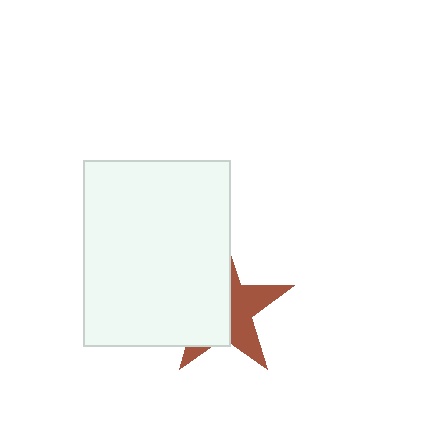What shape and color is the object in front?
The object in front is a white rectangle.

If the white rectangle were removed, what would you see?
You would see the complete brown star.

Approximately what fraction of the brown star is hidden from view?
Roughly 58% of the brown star is hidden behind the white rectangle.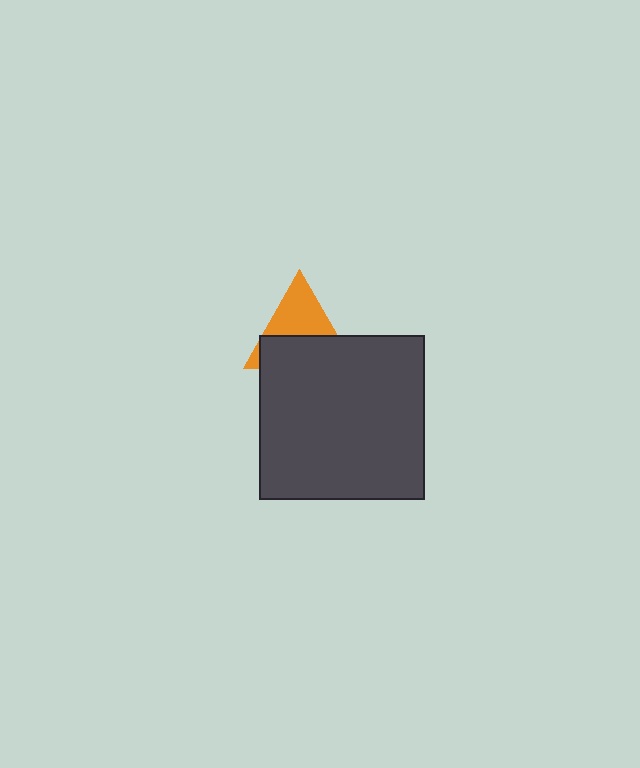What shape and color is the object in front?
The object in front is a dark gray square.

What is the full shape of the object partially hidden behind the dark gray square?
The partially hidden object is an orange triangle.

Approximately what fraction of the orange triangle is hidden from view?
Roughly 52% of the orange triangle is hidden behind the dark gray square.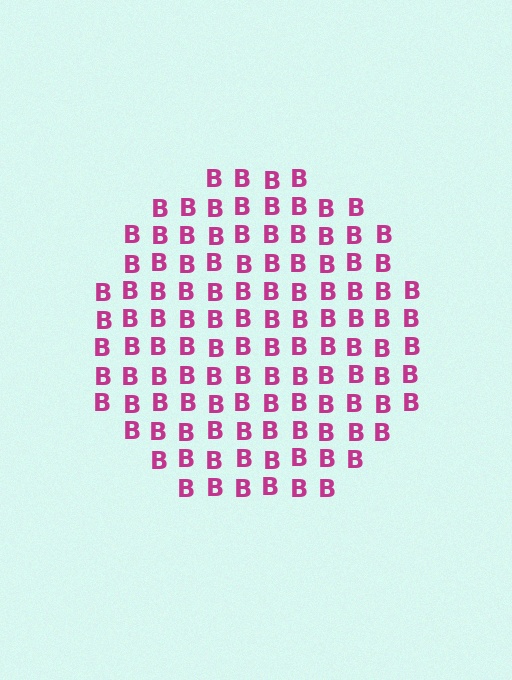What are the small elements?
The small elements are letter B's.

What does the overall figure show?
The overall figure shows a circle.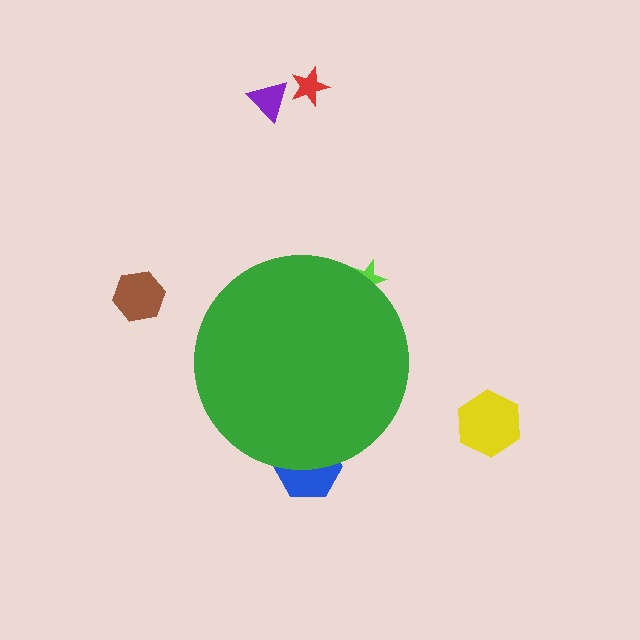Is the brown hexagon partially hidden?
No, the brown hexagon is fully visible.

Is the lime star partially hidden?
Yes, the lime star is partially hidden behind the green circle.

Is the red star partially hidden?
No, the red star is fully visible.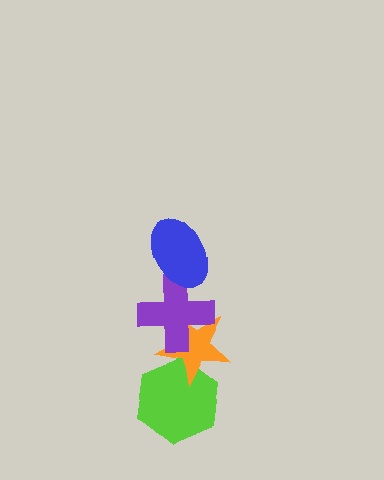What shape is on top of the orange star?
The purple cross is on top of the orange star.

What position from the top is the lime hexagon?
The lime hexagon is 4th from the top.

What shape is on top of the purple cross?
The blue ellipse is on top of the purple cross.